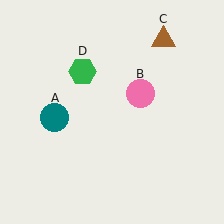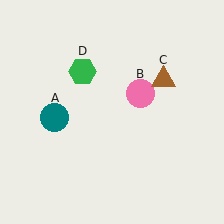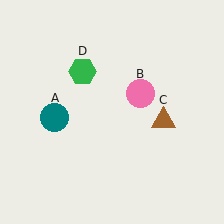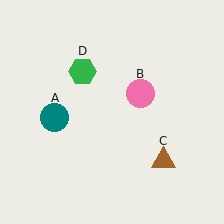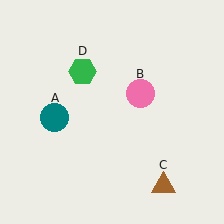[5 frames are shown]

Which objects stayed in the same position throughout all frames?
Teal circle (object A) and pink circle (object B) and green hexagon (object D) remained stationary.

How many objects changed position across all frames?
1 object changed position: brown triangle (object C).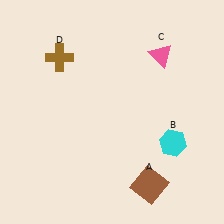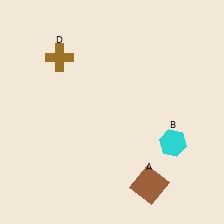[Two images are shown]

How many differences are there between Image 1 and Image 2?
There is 1 difference between the two images.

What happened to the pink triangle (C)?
The pink triangle (C) was removed in Image 2. It was in the top-right area of Image 1.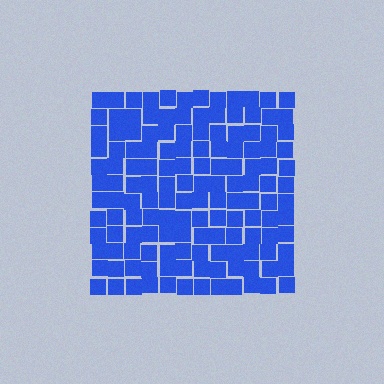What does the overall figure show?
The overall figure shows a square.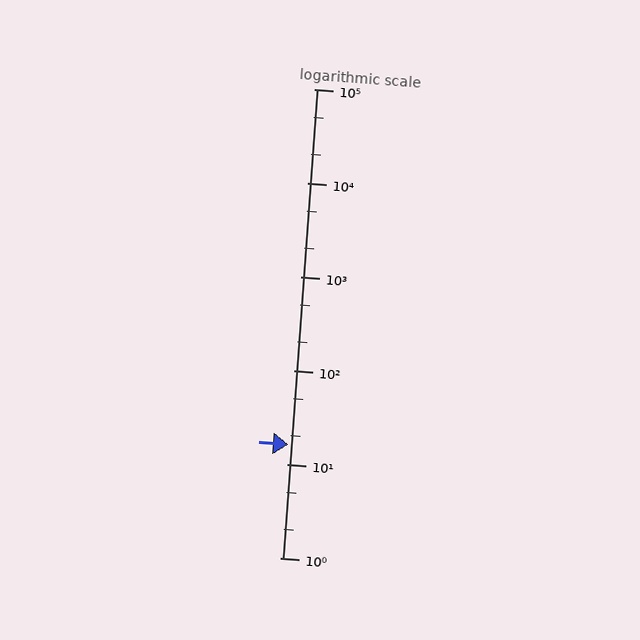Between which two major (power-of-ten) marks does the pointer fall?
The pointer is between 10 and 100.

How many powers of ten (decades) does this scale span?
The scale spans 5 decades, from 1 to 100000.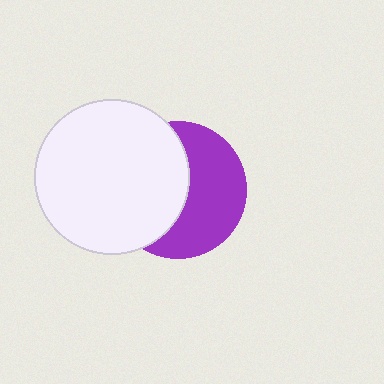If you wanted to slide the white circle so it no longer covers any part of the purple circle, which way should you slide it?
Slide it left — that is the most direct way to separate the two shapes.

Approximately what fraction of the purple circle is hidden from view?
Roughly 49% of the purple circle is hidden behind the white circle.